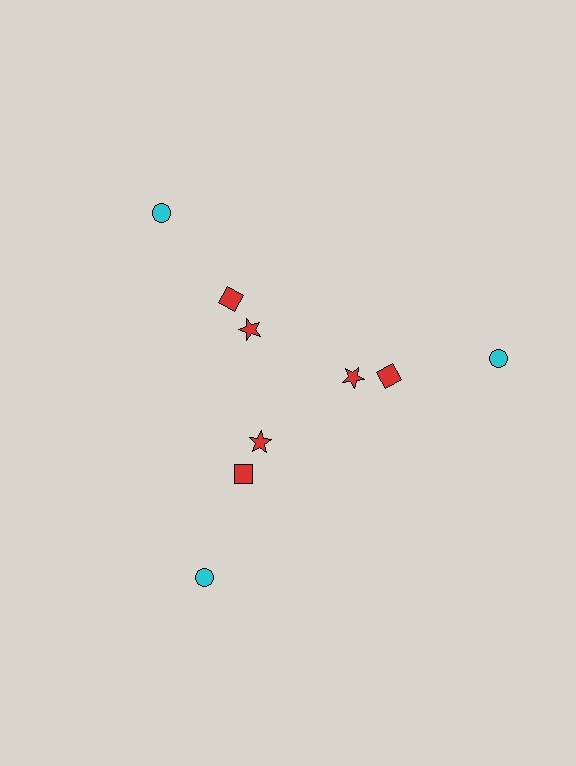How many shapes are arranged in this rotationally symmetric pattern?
There are 9 shapes, arranged in 3 groups of 3.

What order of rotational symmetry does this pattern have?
This pattern has 3-fold rotational symmetry.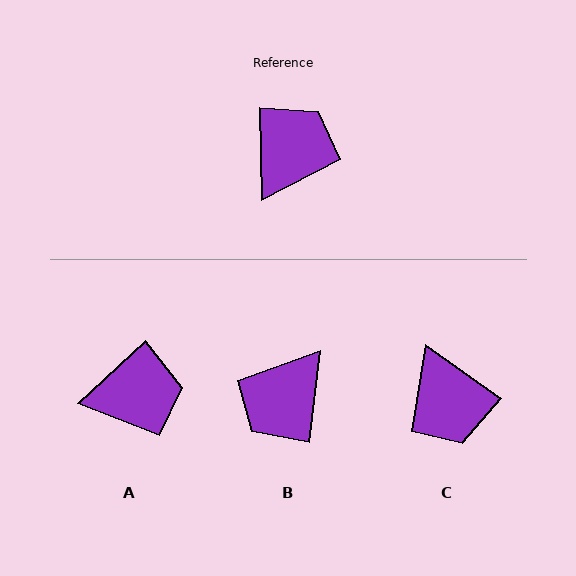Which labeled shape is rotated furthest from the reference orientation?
B, about 172 degrees away.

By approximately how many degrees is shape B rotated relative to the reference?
Approximately 172 degrees counter-clockwise.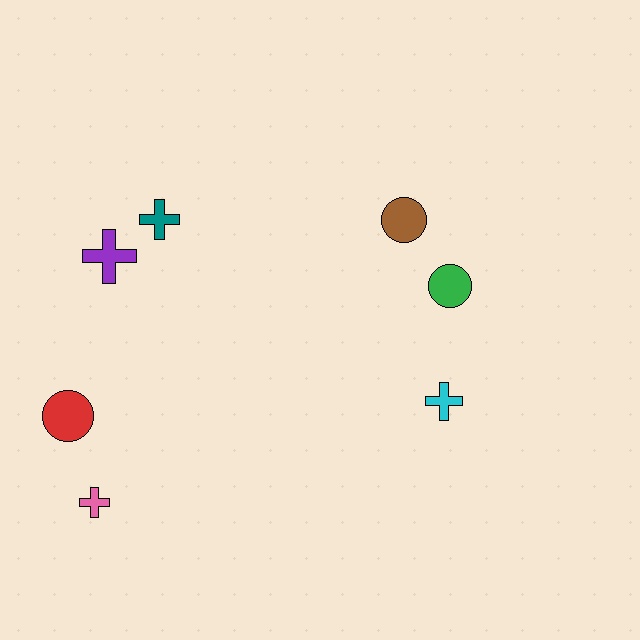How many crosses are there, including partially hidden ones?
There are 4 crosses.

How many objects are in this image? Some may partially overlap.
There are 7 objects.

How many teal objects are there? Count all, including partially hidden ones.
There is 1 teal object.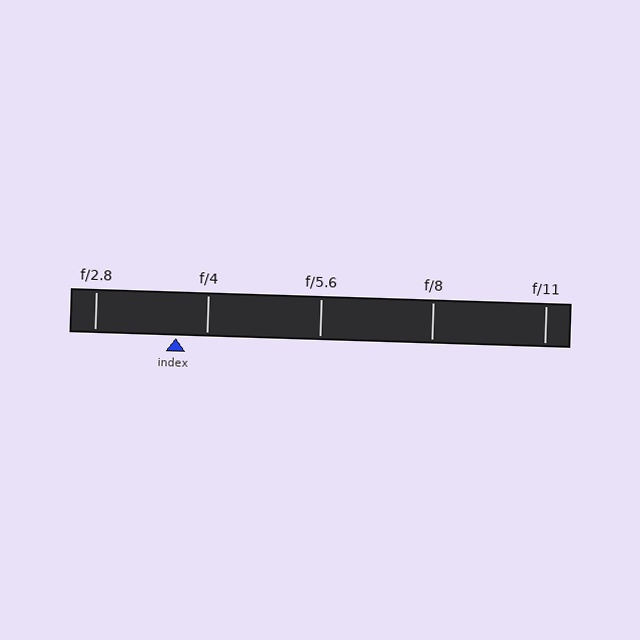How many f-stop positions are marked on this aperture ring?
There are 5 f-stop positions marked.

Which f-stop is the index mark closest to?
The index mark is closest to f/4.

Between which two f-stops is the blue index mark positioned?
The index mark is between f/2.8 and f/4.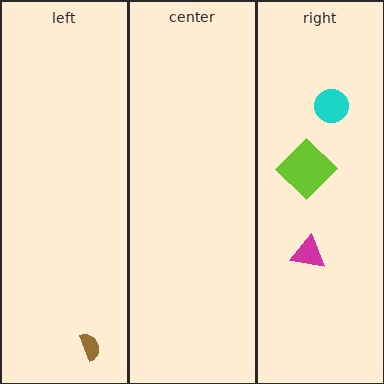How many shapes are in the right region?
3.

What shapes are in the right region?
The lime diamond, the cyan circle, the magenta triangle.